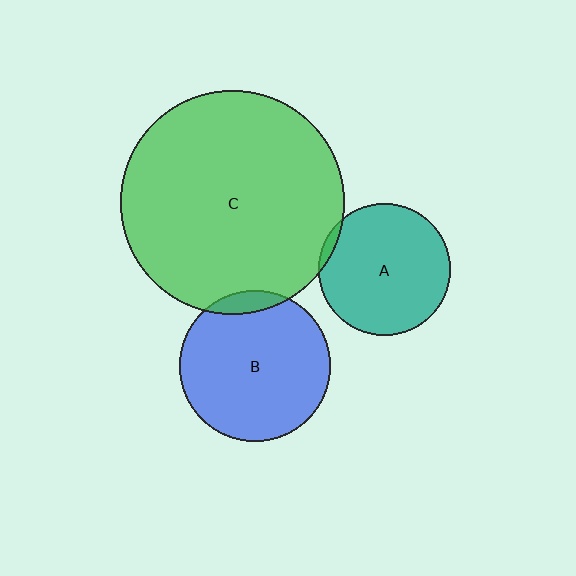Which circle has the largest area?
Circle C (green).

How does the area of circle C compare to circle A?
Approximately 2.9 times.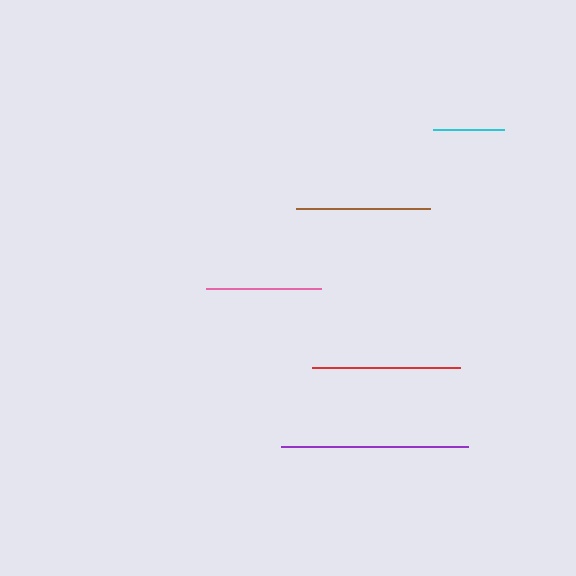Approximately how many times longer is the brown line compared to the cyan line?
The brown line is approximately 1.9 times the length of the cyan line.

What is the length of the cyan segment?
The cyan segment is approximately 71 pixels long.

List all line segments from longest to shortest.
From longest to shortest: purple, red, brown, pink, cyan.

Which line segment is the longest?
The purple line is the longest at approximately 186 pixels.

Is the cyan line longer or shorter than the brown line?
The brown line is longer than the cyan line.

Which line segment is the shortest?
The cyan line is the shortest at approximately 71 pixels.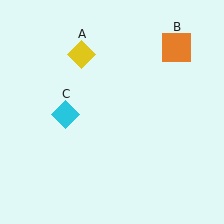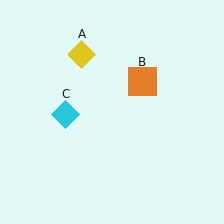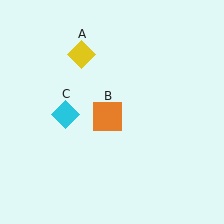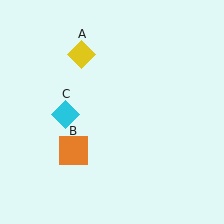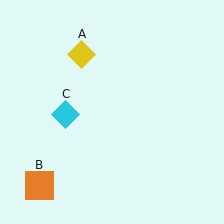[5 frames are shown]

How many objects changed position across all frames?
1 object changed position: orange square (object B).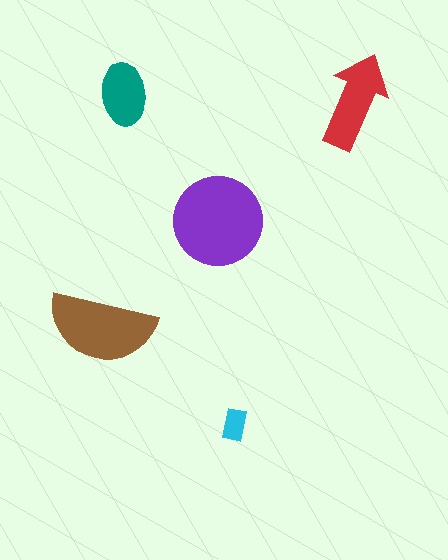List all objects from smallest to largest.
The cyan rectangle, the teal ellipse, the red arrow, the brown semicircle, the purple circle.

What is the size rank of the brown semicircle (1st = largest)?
2nd.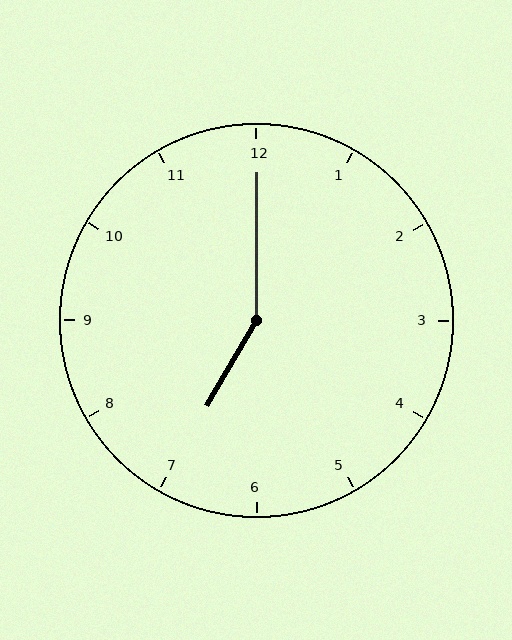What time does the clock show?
7:00.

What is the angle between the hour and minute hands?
Approximately 150 degrees.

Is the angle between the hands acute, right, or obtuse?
It is obtuse.